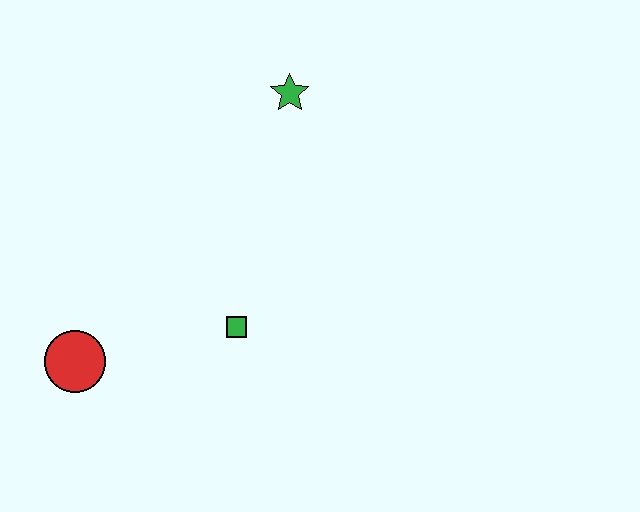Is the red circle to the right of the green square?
No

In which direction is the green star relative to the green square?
The green star is above the green square.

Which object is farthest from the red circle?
The green star is farthest from the red circle.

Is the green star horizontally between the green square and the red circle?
No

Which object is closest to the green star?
The green square is closest to the green star.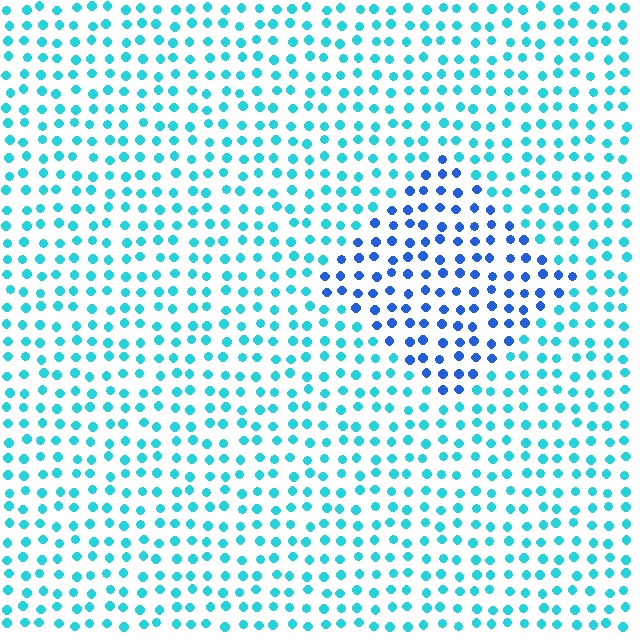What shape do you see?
I see a diamond.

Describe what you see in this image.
The image is filled with small cyan elements in a uniform arrangement. A diamond-shaped region is visible where the elements are tinted to a slightly different hue, forming a subtle color boundary.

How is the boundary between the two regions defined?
The boundary is defined purely by a slight shift in hue (about 38 degrees). Spacing, size, and orientation are identical on both sides.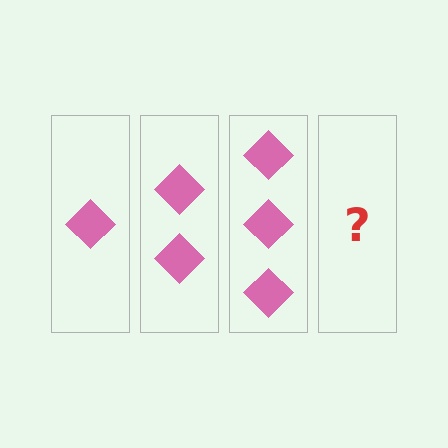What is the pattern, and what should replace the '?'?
The pattern is that each step adds one more diamond. The '?' should be 4 diamonds.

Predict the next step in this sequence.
The next step is 4 diamonds.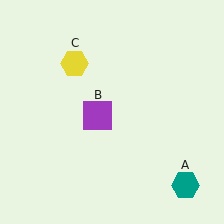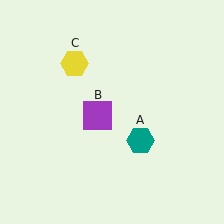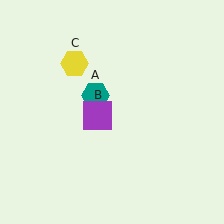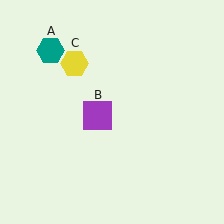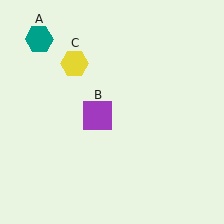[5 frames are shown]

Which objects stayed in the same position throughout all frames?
Purple square (object B) and yellow hexagon (object C) remained stationary.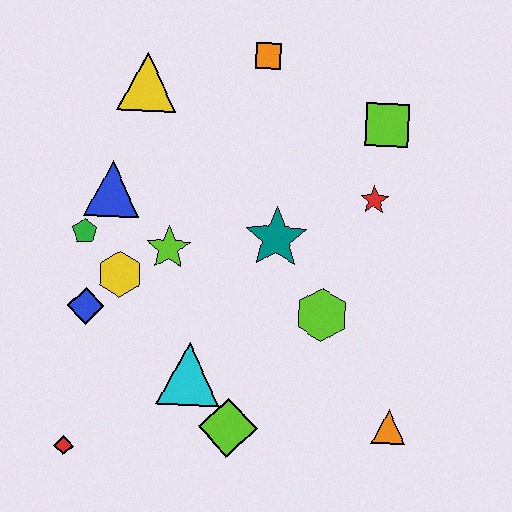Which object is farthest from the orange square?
The red diamond is farthest from the orange square.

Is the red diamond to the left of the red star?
Yes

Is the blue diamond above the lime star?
No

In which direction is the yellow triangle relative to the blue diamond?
The yellow triangle is above the blue diamond.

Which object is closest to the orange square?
The yellow triangle is closest to the orange square.